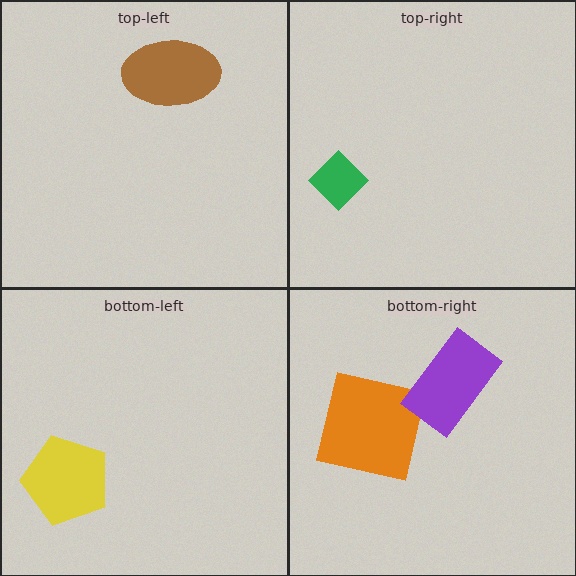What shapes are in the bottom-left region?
The yellow pentagon.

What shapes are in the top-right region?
The green diamond.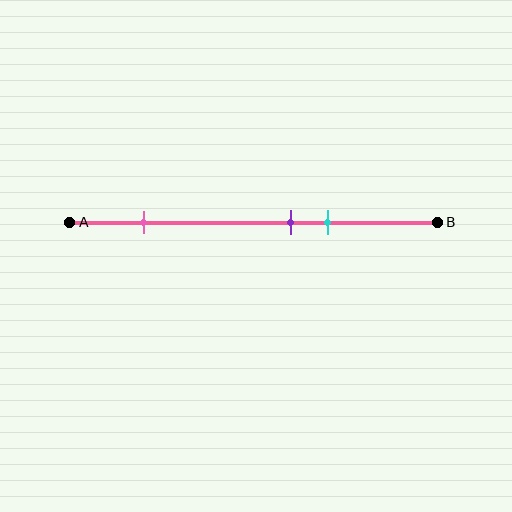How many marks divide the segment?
There are 3 marks dividing the segment.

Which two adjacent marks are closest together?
The purple and cyan marks are the closest adjacent pair.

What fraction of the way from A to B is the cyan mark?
The cyan mark is approximately 70% (0.7) of the way from A to B.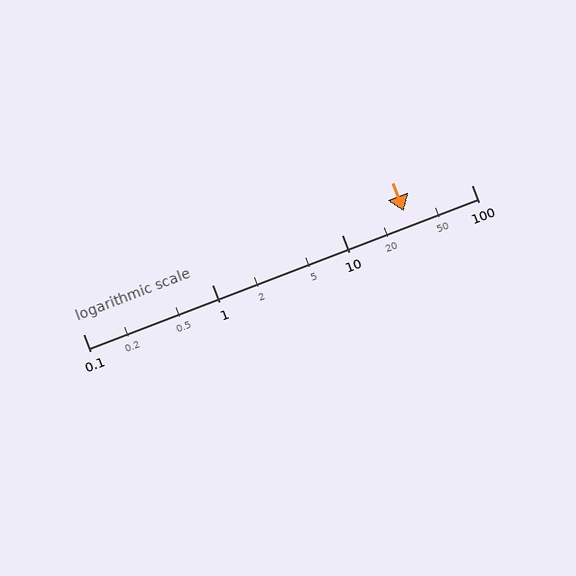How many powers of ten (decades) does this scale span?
The scale spans 3 decades, from 0.1 to 100.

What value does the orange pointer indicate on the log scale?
The pointer indicates approximately 30.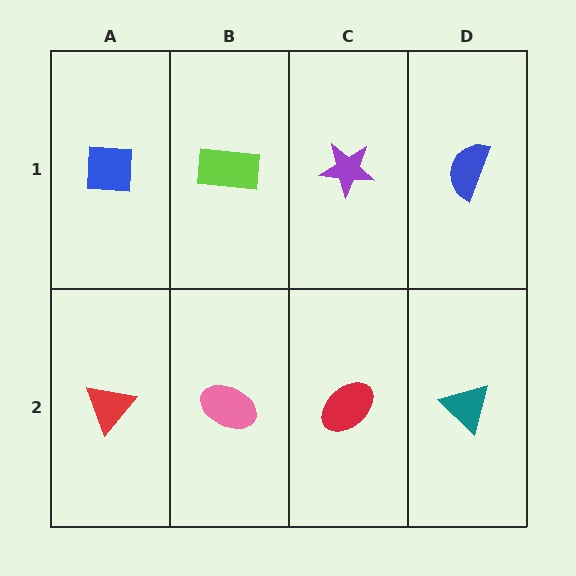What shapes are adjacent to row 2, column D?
A blue semicircle (row 1, column D), a red ellipse (row 2, column C).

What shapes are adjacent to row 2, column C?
A purple star (row 1, column C), a pink ellipse (row 2, column B), a teal triangle (row 2, column D).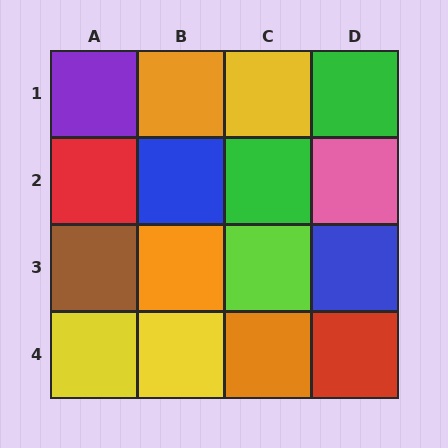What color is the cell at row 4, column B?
Yellow.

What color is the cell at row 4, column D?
Red.